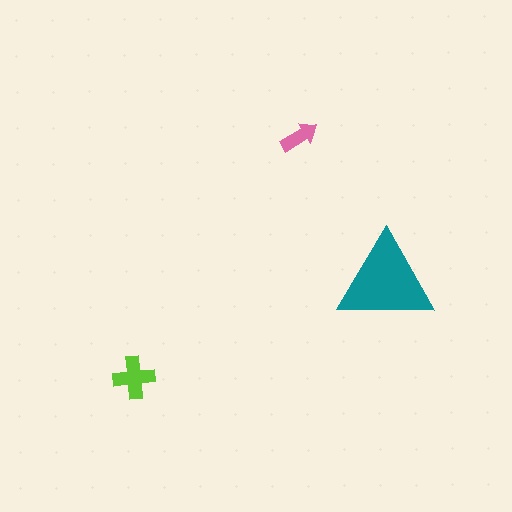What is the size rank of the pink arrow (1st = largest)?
3rd.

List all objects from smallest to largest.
The pink arrow, the lime cross, the teal triangle.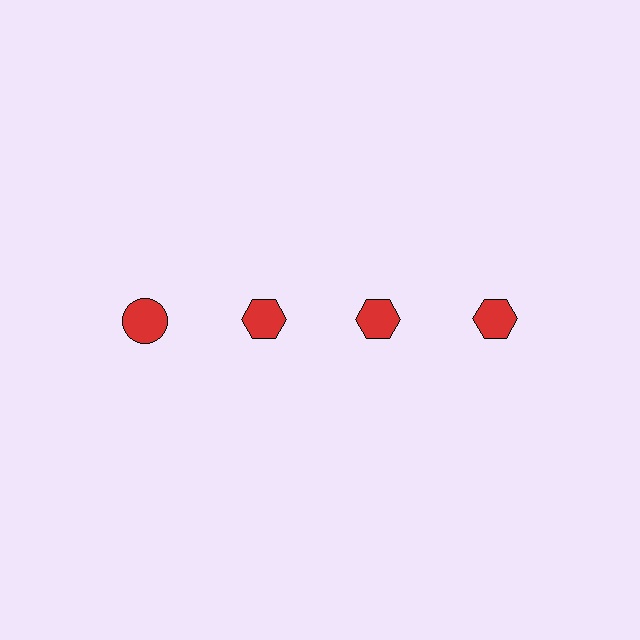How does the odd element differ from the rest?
It has a different shape: circle instead of hexagon.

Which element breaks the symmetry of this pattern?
The red circle in the top row, leftmost column breaks the symmetry. All other shapes are red hexagons.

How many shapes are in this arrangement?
There are 4 shapes arranged in a grid pattern.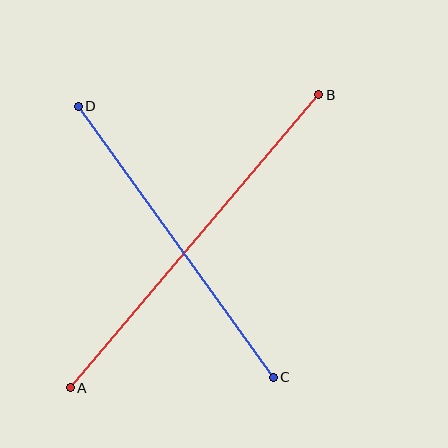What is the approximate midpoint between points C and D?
The midpoint is at approximately (176, 242) pixels.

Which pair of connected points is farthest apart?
Points A and B are farthest apart.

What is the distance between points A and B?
The distance is approximately 384 pixels.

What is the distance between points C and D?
The distance is approximately 333 pixels.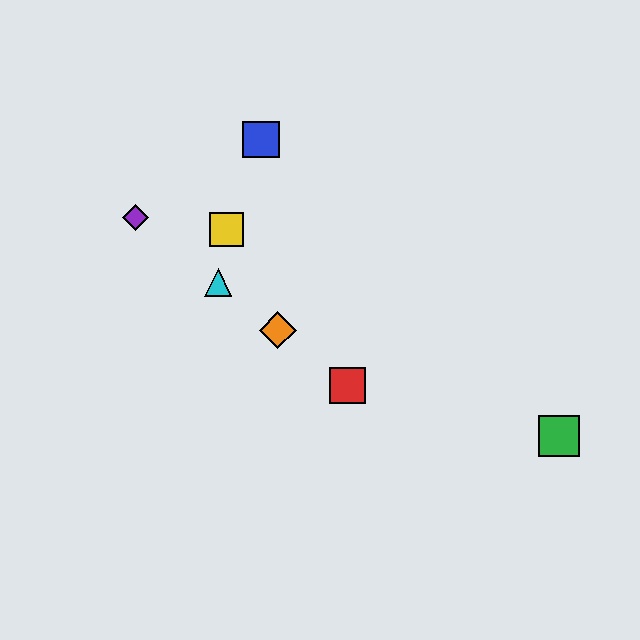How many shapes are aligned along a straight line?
4 shapes (the red square, the purple diamond, the orange diamond, the cyan triangle) are aligned along a straight line.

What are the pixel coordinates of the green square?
The green square is at (559, 436).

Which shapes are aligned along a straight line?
The red square, the purple diamond, the orange diamond, the cyan triangle are aligned along a straight line.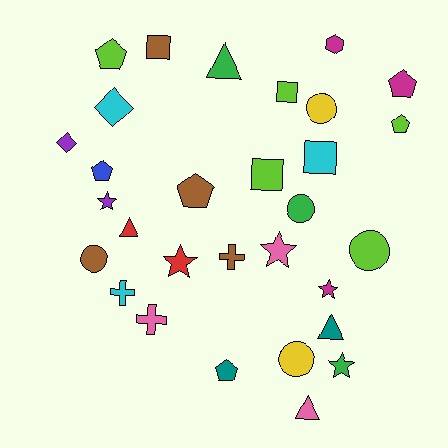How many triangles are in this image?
There are 4 triangles.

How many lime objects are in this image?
There are 5 lime objects.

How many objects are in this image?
There are 30 objects.